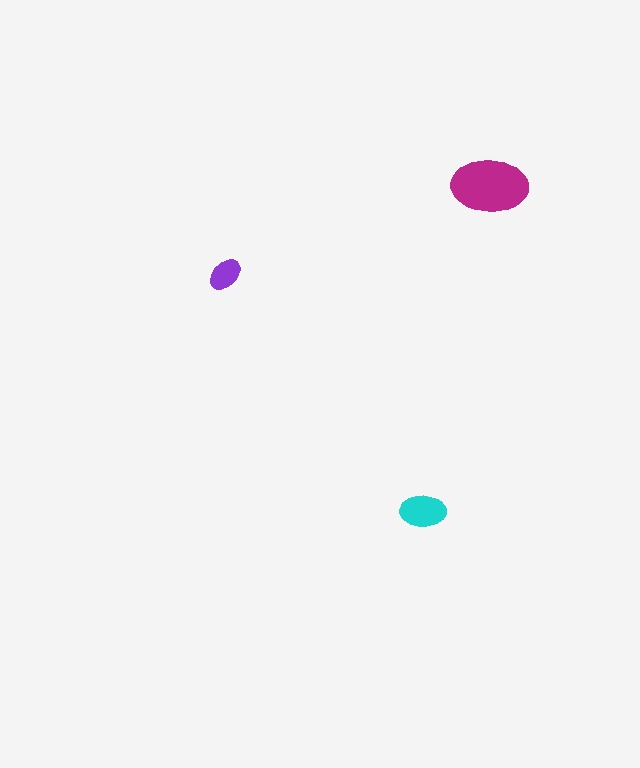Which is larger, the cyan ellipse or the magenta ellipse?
The magenta one.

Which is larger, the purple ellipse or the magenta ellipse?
The magenta one.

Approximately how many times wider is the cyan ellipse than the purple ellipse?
About 1.5 times wider.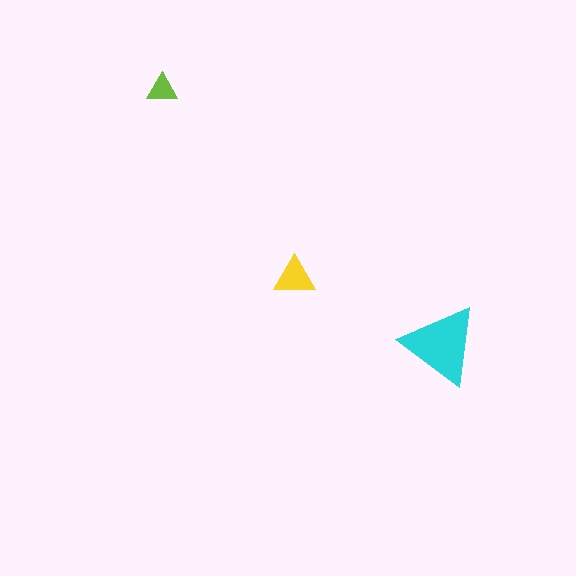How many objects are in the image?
There are 3 objects in the image.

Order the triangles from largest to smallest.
the cyan one, the yellow one, the lime one.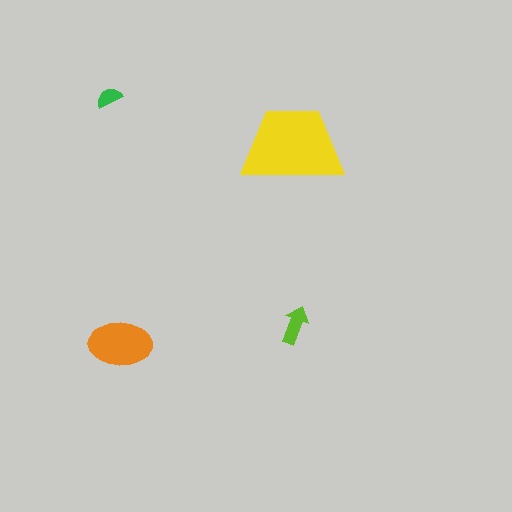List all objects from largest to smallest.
The yellow trapezoid, the orange ellipse, the lime arrow, the green semicircle.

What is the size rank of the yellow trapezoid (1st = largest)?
1st.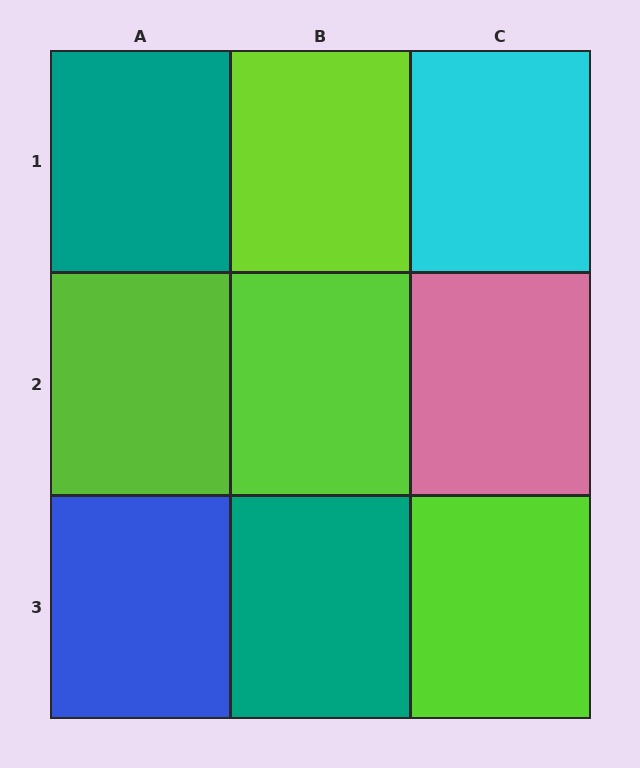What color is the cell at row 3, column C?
Lime.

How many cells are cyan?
1 cell is cyan.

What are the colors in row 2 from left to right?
Lime, lime, pink.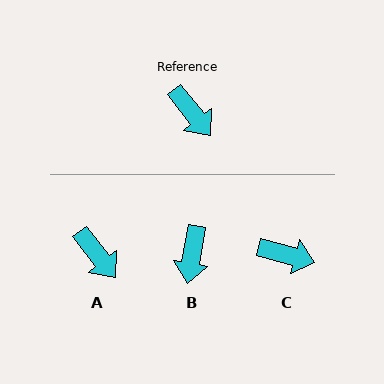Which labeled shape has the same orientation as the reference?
A.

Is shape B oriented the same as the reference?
No, it is off by about 48 degrees.